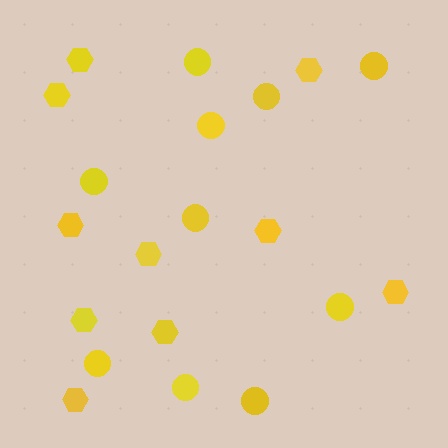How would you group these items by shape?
There are 2 groups: one group of hexagons (10) and one group of circles (10).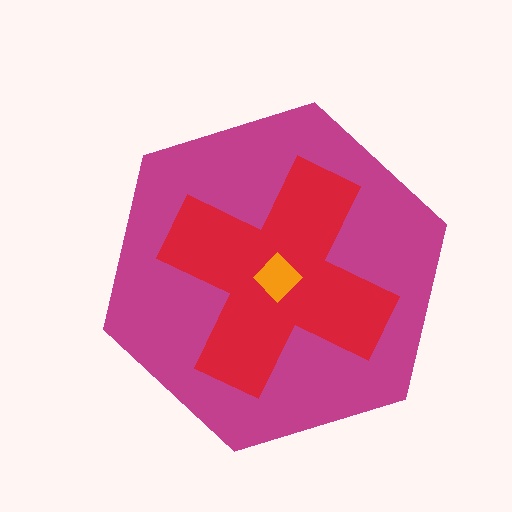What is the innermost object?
The orange diamond.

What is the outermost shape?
The magenta hexagon.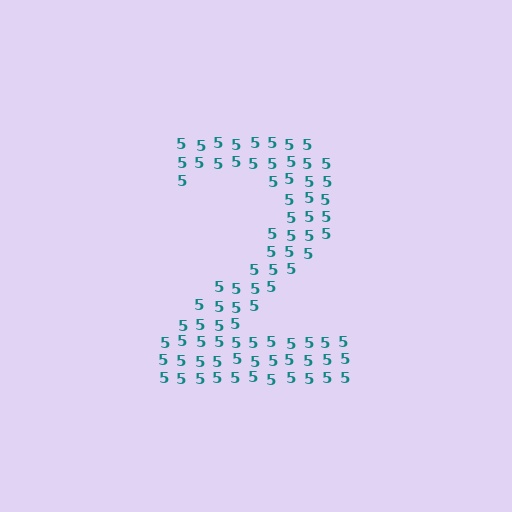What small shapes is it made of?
It is made of small digit 5's.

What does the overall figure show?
The overall figure shows the digit 2.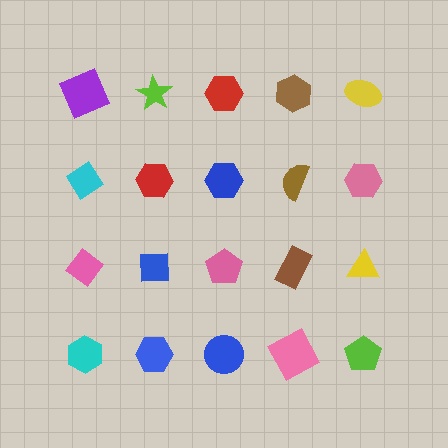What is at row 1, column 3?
A red hexagon.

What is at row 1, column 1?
A purple square.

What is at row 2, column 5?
A pink hexagon.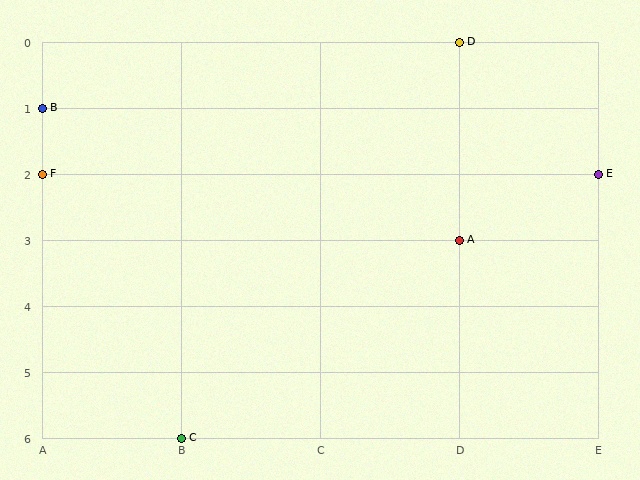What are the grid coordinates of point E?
Point E is at grid coordinates (E, 2).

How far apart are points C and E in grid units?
Points C and E are 3 columns and 4 rows apart (about 5.0 grid units diagonally).